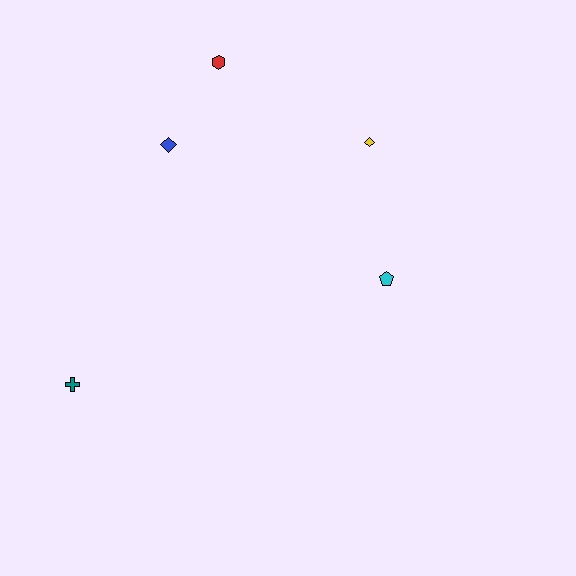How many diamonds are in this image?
There are 2 diamonds.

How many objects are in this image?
There are 5 objects.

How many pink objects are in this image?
There are no pink objects.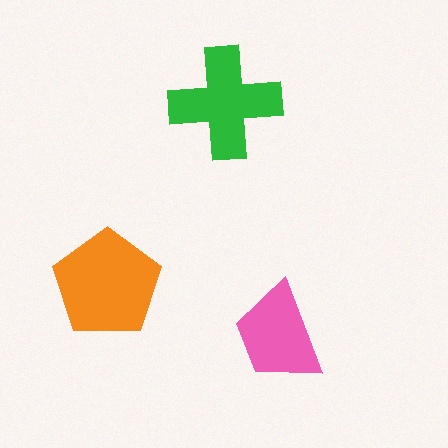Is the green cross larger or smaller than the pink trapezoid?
Larger.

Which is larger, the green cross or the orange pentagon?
The orange pentagon.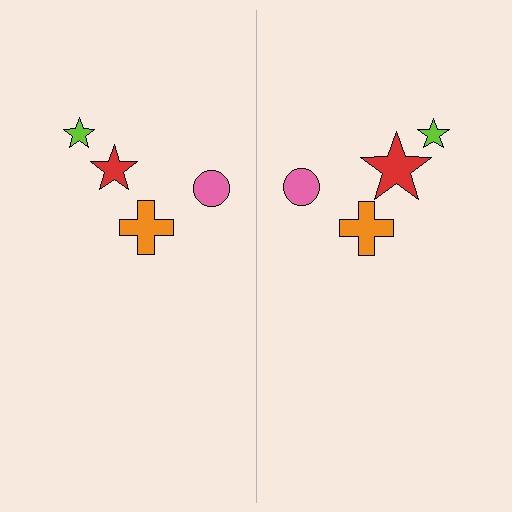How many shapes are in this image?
There are 8 shapes in this image.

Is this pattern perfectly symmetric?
No, the pattern is not perfectly symmetric. The red star on the right side has a different size than its mirror counterpart.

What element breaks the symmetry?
The red star on the right side has a different size than its mirror counterpart.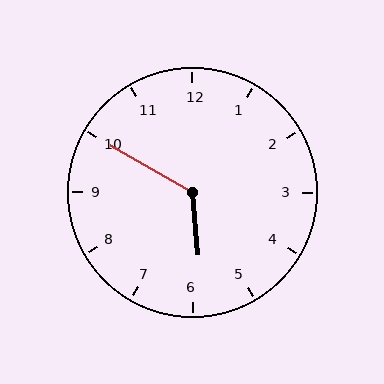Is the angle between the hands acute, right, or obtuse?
It is obtuse.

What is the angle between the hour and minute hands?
Approximately 125 degrees.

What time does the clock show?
5:50.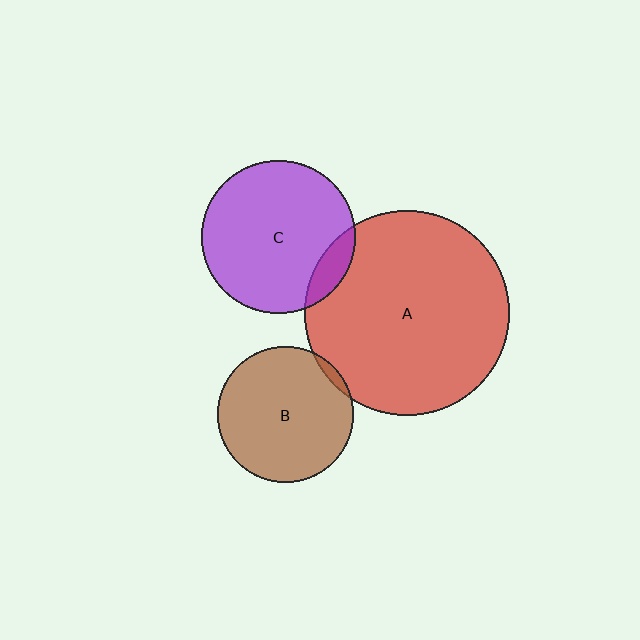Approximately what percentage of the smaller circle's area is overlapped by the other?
Approximately 5%.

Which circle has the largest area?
Circle A (red).